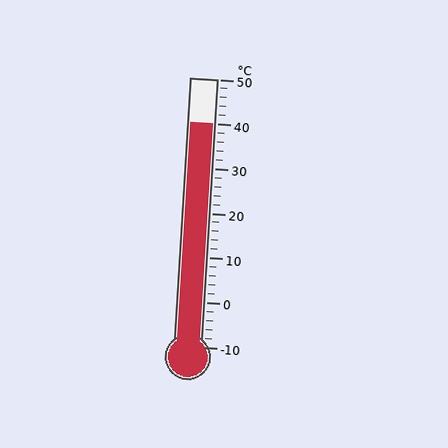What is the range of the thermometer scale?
The thermometer scale ranges from -10°C to 50°C.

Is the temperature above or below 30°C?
The temperature is above 30°C.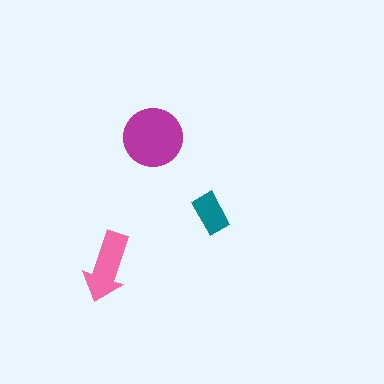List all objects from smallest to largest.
The teal rectangle, the pink arrow, the magenta circle.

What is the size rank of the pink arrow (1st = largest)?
2nd.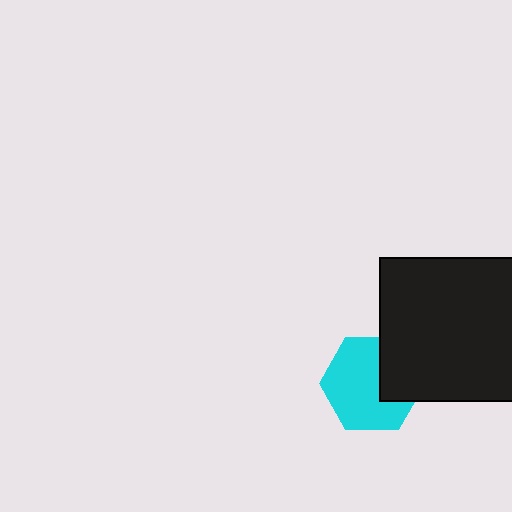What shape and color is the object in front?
The object in front is a black square.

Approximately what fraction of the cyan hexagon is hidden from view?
Roughly 30% of the cyan hexagon is hidden behind the black square.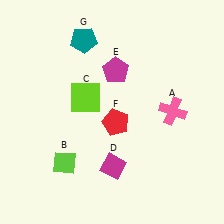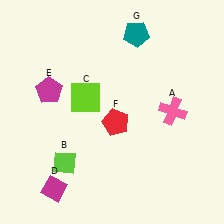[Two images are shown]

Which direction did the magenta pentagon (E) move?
The magenta pentagon (E) moved left.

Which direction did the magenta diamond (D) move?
The magenta diamond (D) moved left.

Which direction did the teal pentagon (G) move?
The teal pentagon (G) moved right.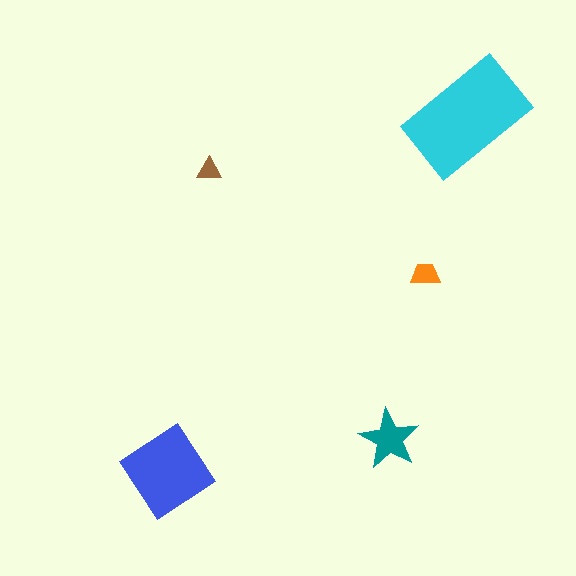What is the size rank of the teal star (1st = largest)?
3rd.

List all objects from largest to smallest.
The cyan rectangle, the blue diamond, the teal star, the orange trapezoid, the brown triangle.